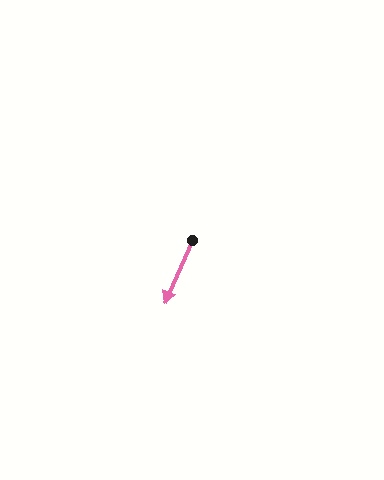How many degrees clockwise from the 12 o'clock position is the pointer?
Approximately 204 degrees.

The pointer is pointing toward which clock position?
Roughly 7 o'clock.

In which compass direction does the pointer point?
Southwest.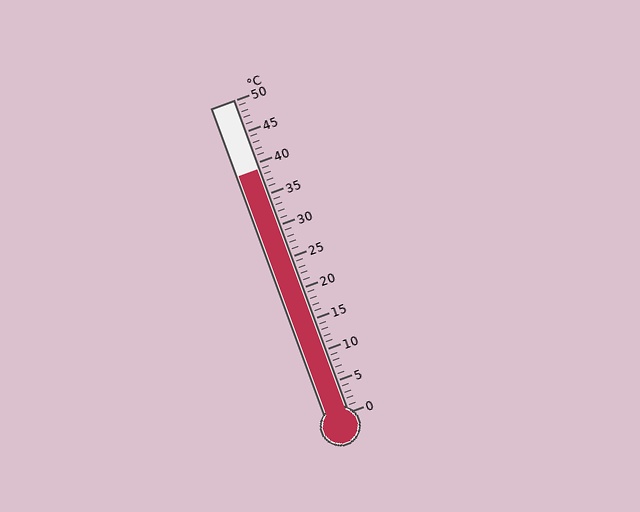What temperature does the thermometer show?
The thermometer shows approximately 39°C.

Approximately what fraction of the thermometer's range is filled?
The thermometer is filled to approximately 80% of its range.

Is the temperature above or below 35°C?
The temperature is above 35°C.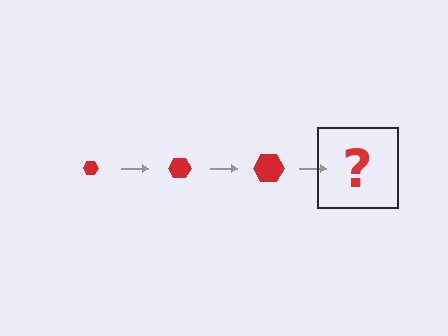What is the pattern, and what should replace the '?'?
The pattern is that the hexagon gets progressively larger each step. The '?' should be a red hexagon, larger than the previous one.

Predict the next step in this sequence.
The next step is a red hexagon, larger than the previous one.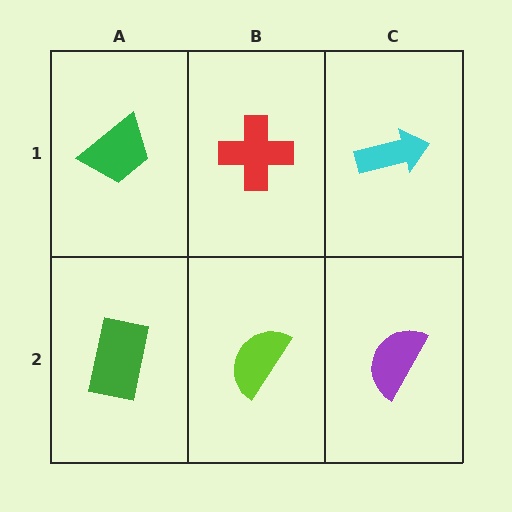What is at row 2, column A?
A green rectangle.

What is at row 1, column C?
A cyan arrow.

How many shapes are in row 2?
3 shapes.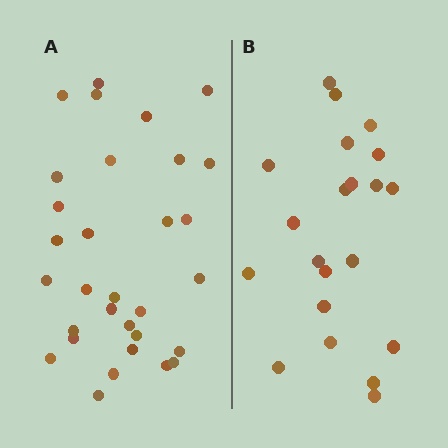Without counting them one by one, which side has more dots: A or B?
Region A (the left region) has more dots.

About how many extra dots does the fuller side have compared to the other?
Region A has roughly 10 or so more dots than region B.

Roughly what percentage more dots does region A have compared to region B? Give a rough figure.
About 50% more.